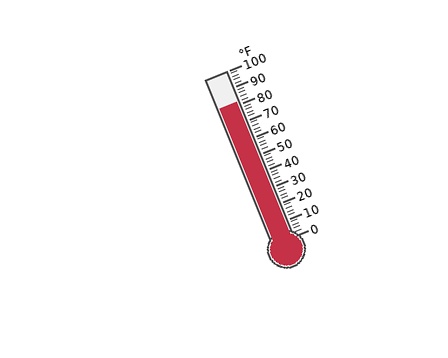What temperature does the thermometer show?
The thermometer shows approximately 82°F.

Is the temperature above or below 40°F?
The temperature is above 40°F.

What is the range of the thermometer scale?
The thermometer scale ranges from 0°F to 100°F.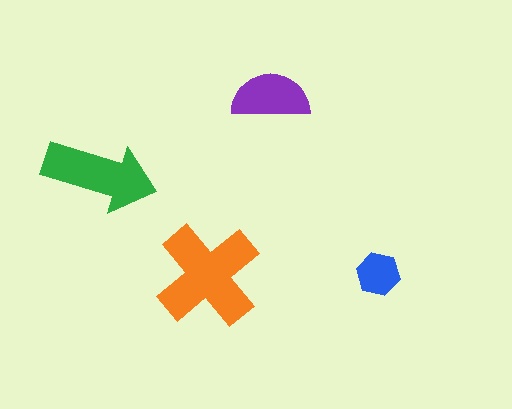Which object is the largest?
The orange cross.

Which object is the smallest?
The blue hexagon.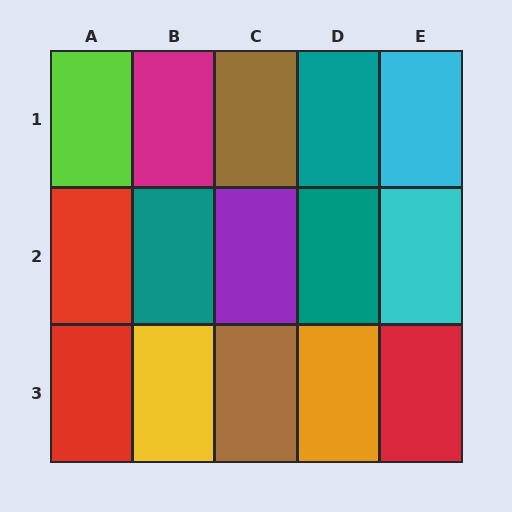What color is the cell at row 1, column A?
Lime.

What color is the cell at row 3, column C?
Brown.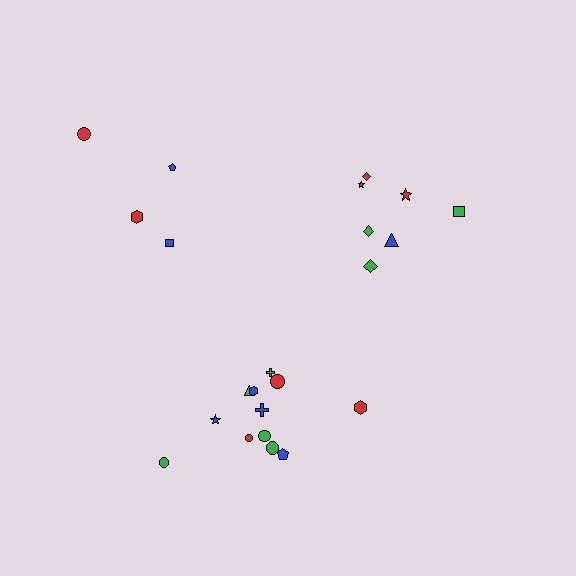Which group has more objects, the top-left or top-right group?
The top-right group.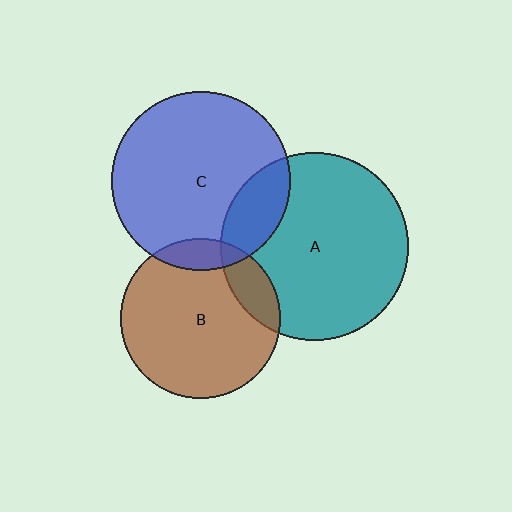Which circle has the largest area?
Circle A (teal).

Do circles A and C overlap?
Yes.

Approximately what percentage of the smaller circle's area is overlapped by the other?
Approximately 20%.